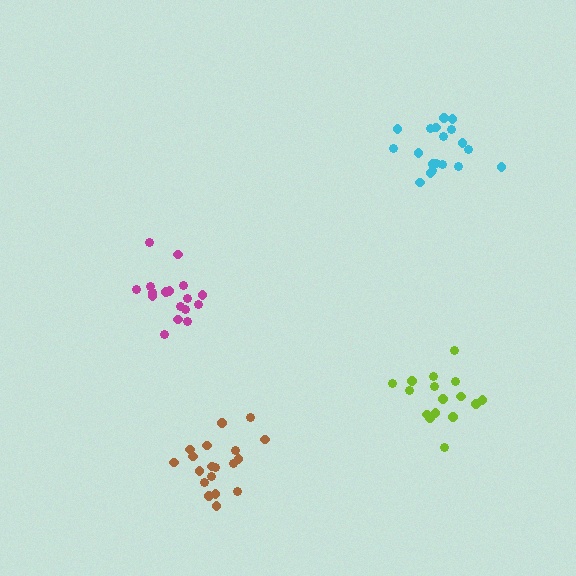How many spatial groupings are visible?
There are 4 spatial groupings.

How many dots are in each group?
Group 1: 16 dots, Group 2: 19 dots, Group 3: 17 dots, Group 4: 19 dots (71 total).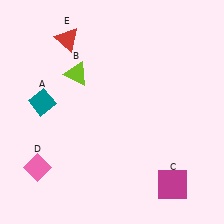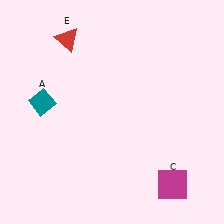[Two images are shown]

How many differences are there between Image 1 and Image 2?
There are 2 differences between the two images.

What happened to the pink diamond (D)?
The pink diamond (D) was removed in Image 2. It was in the bottom-left area of Image 1.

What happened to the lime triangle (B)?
The lime triangle (B) was removed in Image 2. It was in the top-left area of Image 1.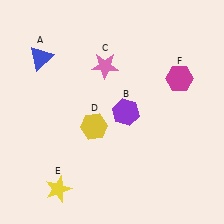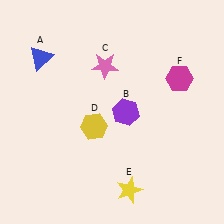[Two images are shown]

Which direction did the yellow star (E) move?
The yellow star (E) moved right.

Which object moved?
The yellow star (E) moved right.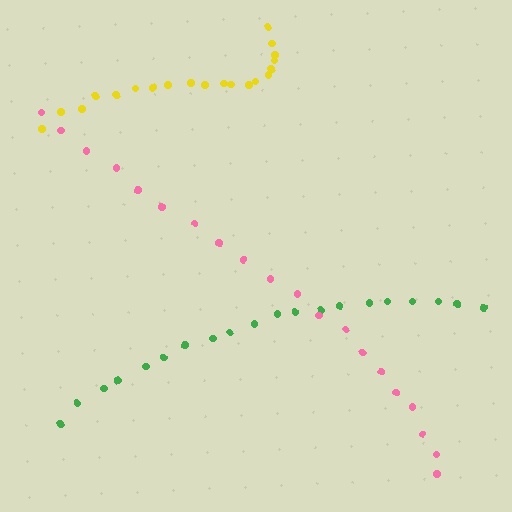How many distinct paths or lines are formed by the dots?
There are 3 distinct paths.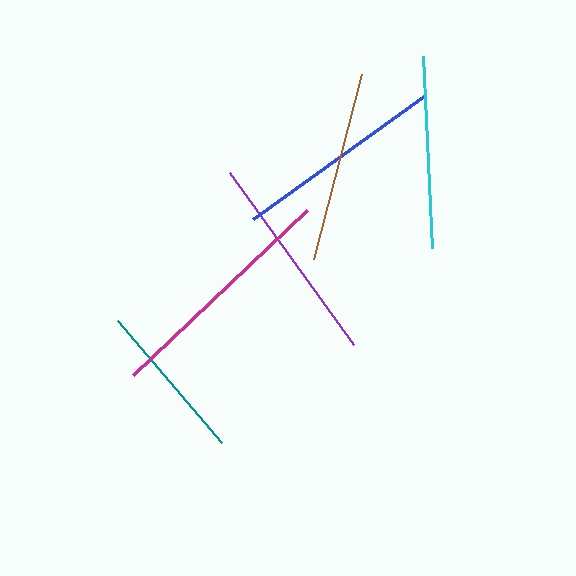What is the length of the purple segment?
The purple segment is approximately 212 pixels long.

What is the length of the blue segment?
The blue segment is approximately 211 pixels long.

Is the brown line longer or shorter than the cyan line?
The cyan line is longer than the brown line.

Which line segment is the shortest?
The teal line is the shortest at approximately 160 pixels.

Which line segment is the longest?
The magenta line is the longest at approximately 239 pixels.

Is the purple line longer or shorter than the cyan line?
The purple line is longer than the cyan line.